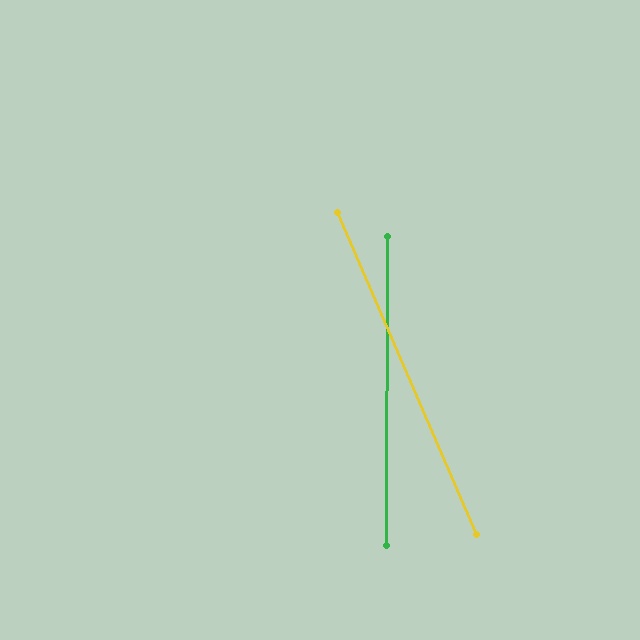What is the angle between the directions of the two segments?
Approximately 24 degrees.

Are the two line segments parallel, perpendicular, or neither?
Neither parallel nor perpendicular — they differ by about 24°.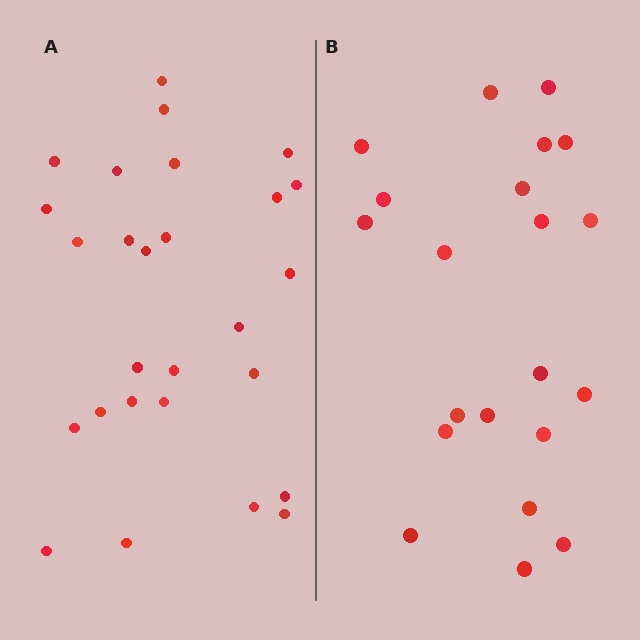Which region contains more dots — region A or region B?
Region A (the left region) has more dots.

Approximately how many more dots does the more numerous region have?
Region A has about 6 more dots than region B.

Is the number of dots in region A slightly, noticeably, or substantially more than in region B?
Region A has noticeably more, but not dramatically so. The ratio is roughly 1.3 to 1.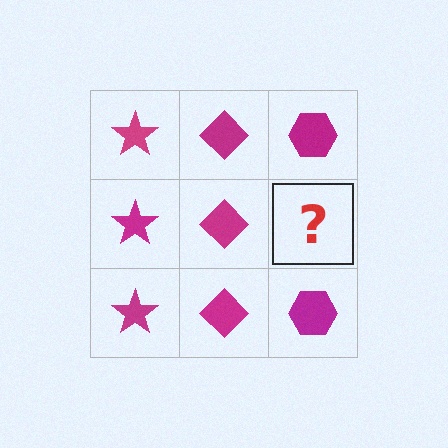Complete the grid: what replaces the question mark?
The question mark should be replaced with a magenta hexagon.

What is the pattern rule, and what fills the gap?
The rule is that each column has a consistent shape. The gap should be filled with a magenta hexagon.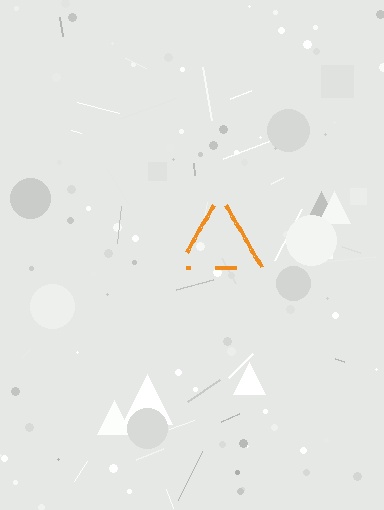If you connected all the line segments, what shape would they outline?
They would outline a triangle.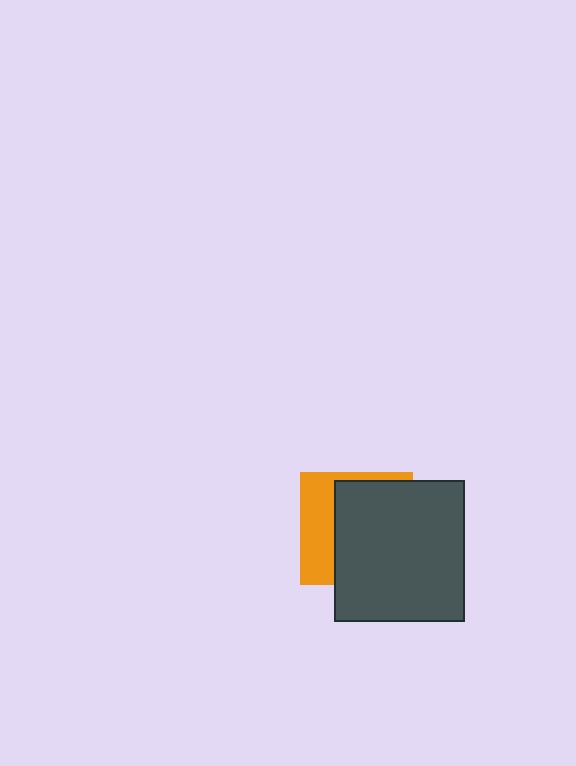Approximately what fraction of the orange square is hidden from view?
Roughly 65% of the orange square is hidden behind the dark gray rectangle.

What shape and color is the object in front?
The object in front is a dark gray rectangle.